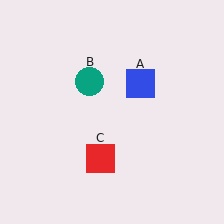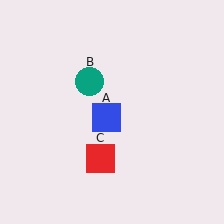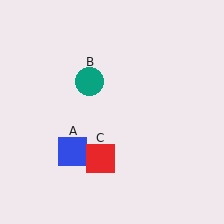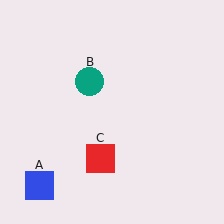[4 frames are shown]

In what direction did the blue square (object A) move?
The blue square (object A) moved down and to the left.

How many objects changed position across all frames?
1 object changed position: blue square (object A).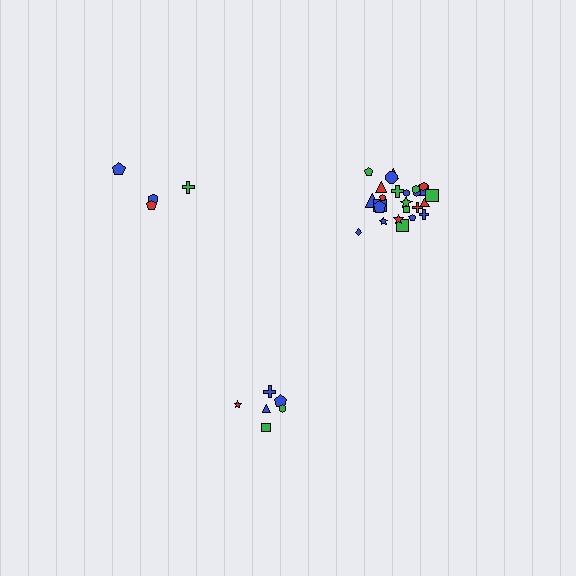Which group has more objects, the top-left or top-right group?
The top-right group.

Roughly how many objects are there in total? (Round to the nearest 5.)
Roughly 35 objects in total.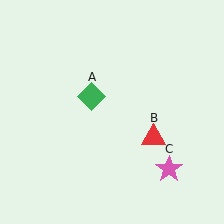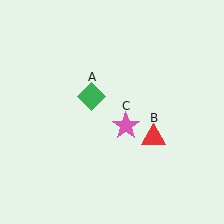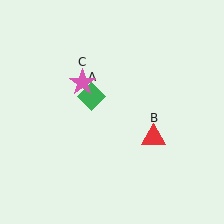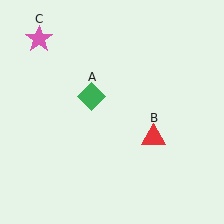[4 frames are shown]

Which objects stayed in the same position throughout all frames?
Green diamond (object A) and red triangle (object B) remained stationary.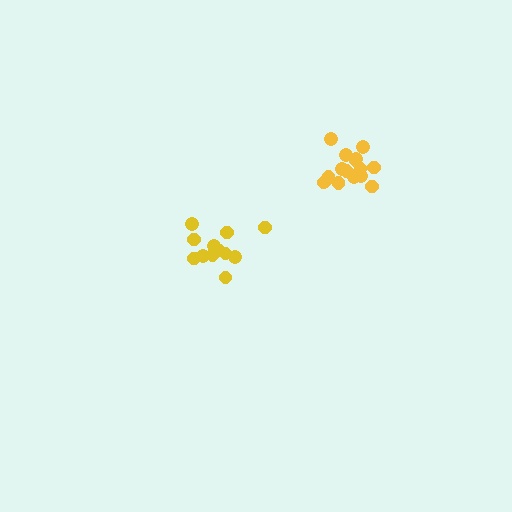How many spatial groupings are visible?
There are 2 spatial groupings.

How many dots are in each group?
Group 1: 12 dots, Group 2: 17 dots (29 total).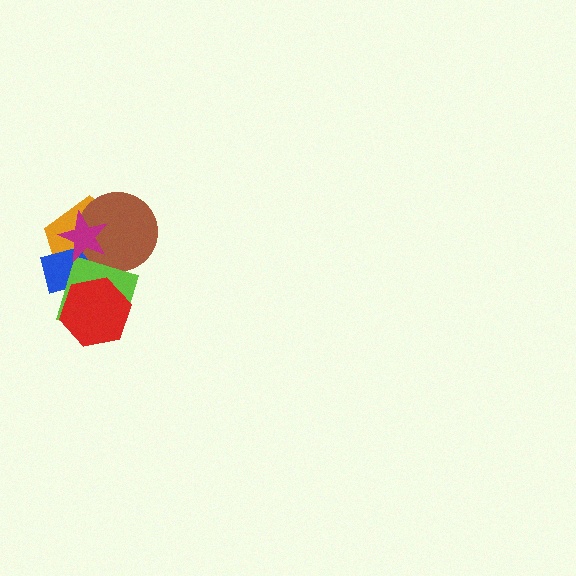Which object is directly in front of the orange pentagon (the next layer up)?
The blue rectangle is directly in front of the orange pentagon.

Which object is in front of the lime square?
The red hexagon is in front of the lime square.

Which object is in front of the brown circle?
The magenta star is in front of the brown circle.